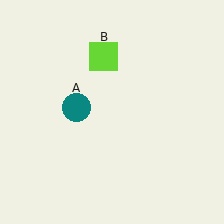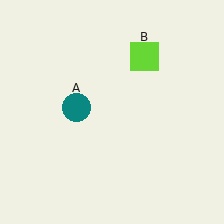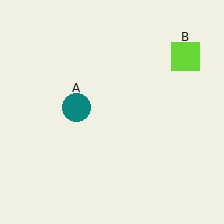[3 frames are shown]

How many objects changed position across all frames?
1 object changed position: lime square (object B).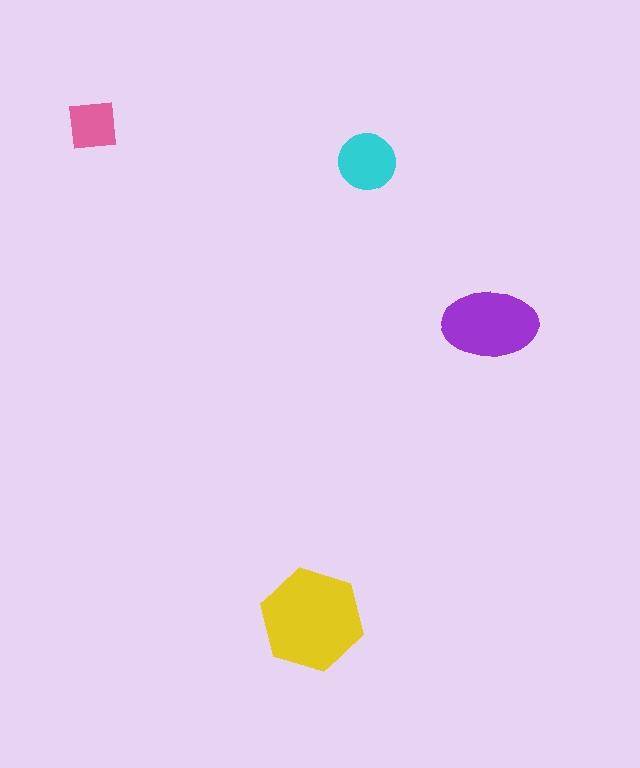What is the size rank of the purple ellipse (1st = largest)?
2nd.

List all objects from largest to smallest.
The yellow hexagon, the purple ellipse, the cyan circle, the pink square.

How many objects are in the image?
There are 4 objects in the image.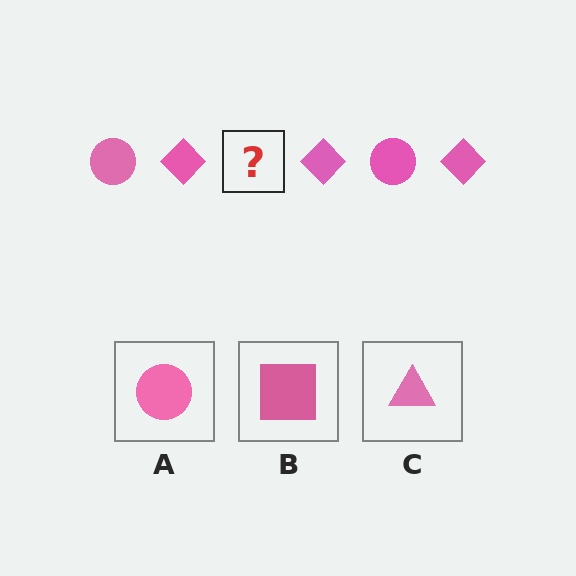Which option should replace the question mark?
Option A.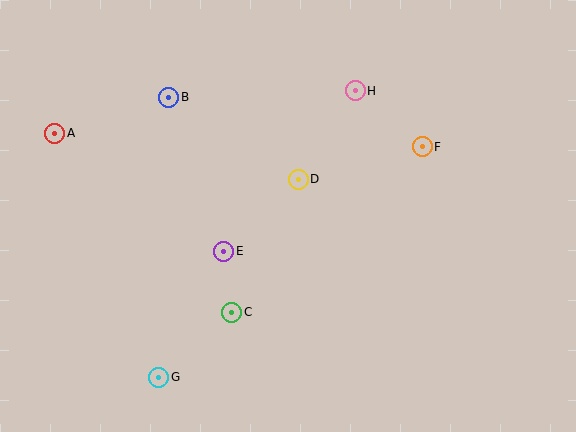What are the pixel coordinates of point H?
Point H is at (355, 91).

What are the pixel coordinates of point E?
Point E is at (224, 251).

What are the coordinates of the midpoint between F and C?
The midpoint between F and C is at (327, 229).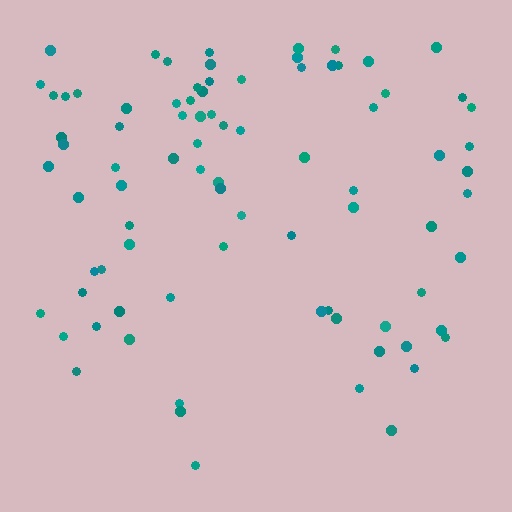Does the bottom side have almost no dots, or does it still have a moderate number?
Still a moderate number, just noticeably fewer than the top.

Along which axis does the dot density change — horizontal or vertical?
Vertical.